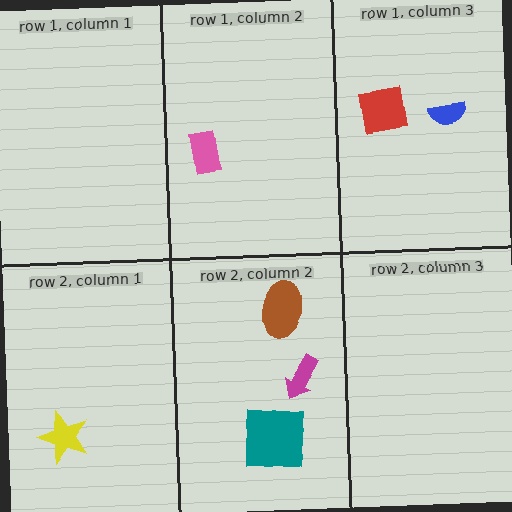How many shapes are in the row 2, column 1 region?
1.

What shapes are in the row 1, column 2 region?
The pink rectangle.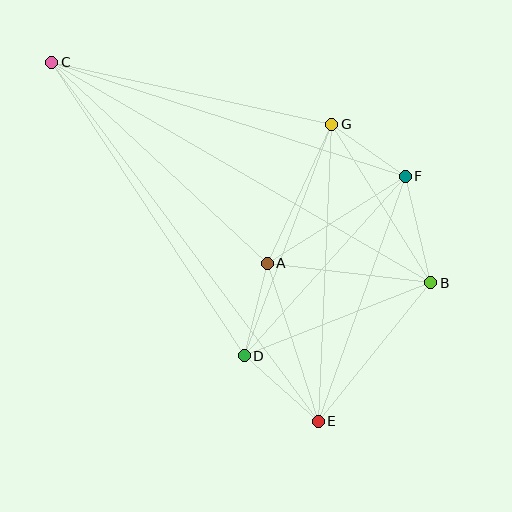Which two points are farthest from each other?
Points C and E are farthest from each other.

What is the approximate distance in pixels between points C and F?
The distance between C and F is approximately 371 pixels.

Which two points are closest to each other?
Points F and G are closest to each other.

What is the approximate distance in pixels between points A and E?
The distance between A and E is approximately 166 pixels.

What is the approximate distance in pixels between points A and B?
The distance between A and B is approximately 165 pixels.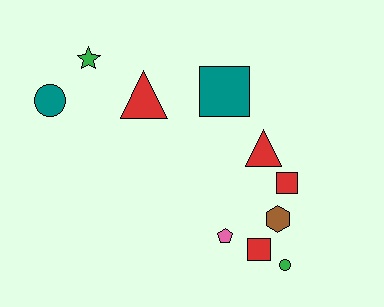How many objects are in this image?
There are 10 objects.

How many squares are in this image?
There are 3 squares.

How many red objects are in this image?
There are 4 red objects.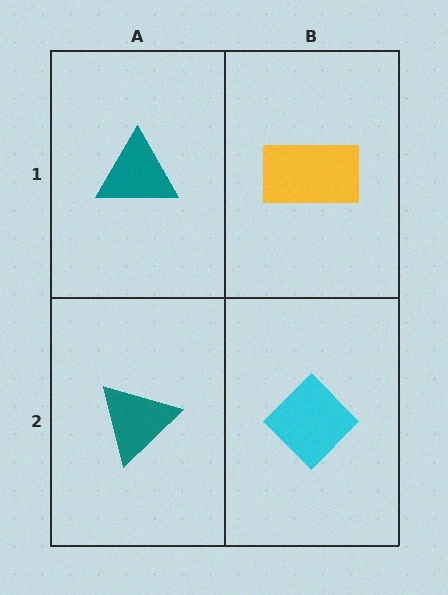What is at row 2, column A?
A teal triangle.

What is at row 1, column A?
A teal triangle.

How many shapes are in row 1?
2 shapes.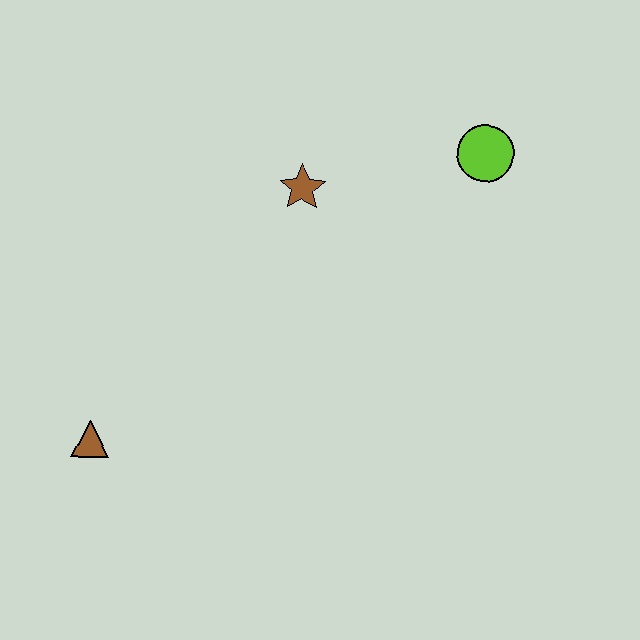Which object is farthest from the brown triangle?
The lime circle is farthest from the brown triangle.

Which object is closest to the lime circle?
The brown star is closest to the lime circle.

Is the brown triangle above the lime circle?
No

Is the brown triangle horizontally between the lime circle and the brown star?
No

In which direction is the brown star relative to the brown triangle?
The brown star is above the brown triangle.